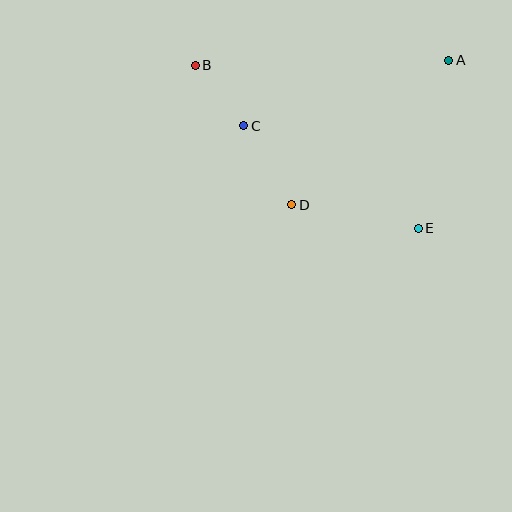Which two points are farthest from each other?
Points B and E are farthest from each other.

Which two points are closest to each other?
Points B and C are closest to each other.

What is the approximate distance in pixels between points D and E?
The distance between D and E is approximately 129 pixels.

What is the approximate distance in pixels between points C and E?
The distance between C and E is approximately 202 pixels.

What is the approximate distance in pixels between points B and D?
The distance between B and D is approximately 170 pixels.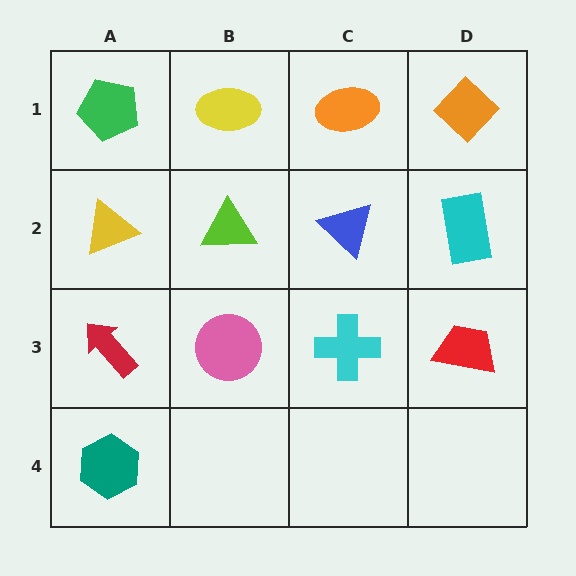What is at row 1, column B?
A yellow ellipse.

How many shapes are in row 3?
4 shapes.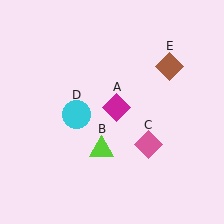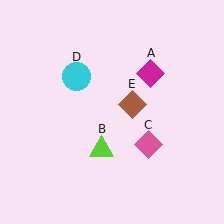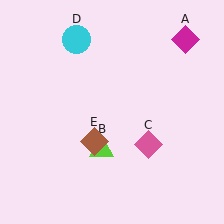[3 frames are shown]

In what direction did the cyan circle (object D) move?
The cyan circle (object D) moved up.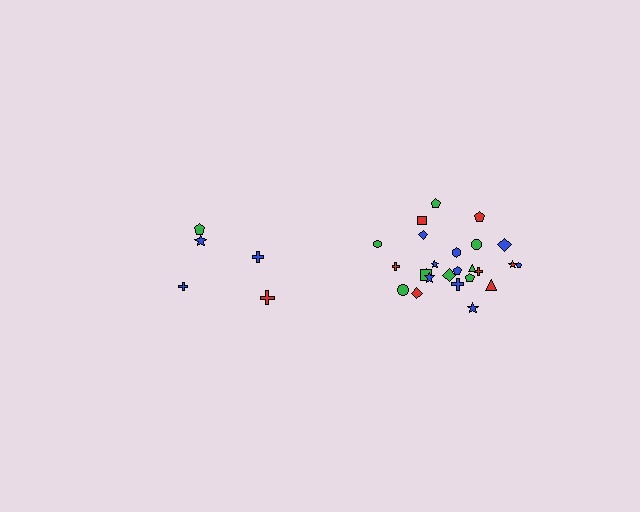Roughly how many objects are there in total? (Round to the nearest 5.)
Roughly 30 objects in total.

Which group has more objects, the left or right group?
The right group.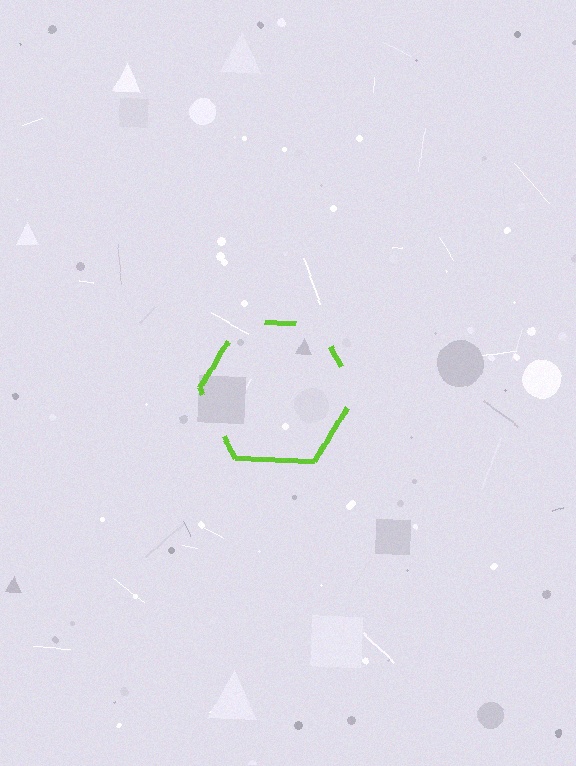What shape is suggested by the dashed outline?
The dashed outline suggests a hexagon.